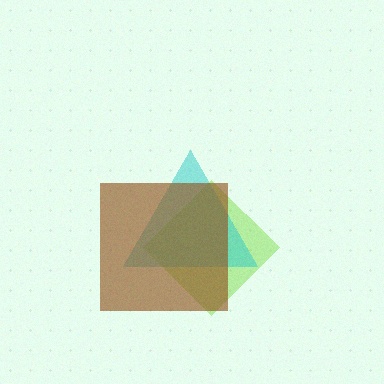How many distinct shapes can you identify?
There are 3 distinct shapes: a lime diamond, a cyan triangle, a brown square.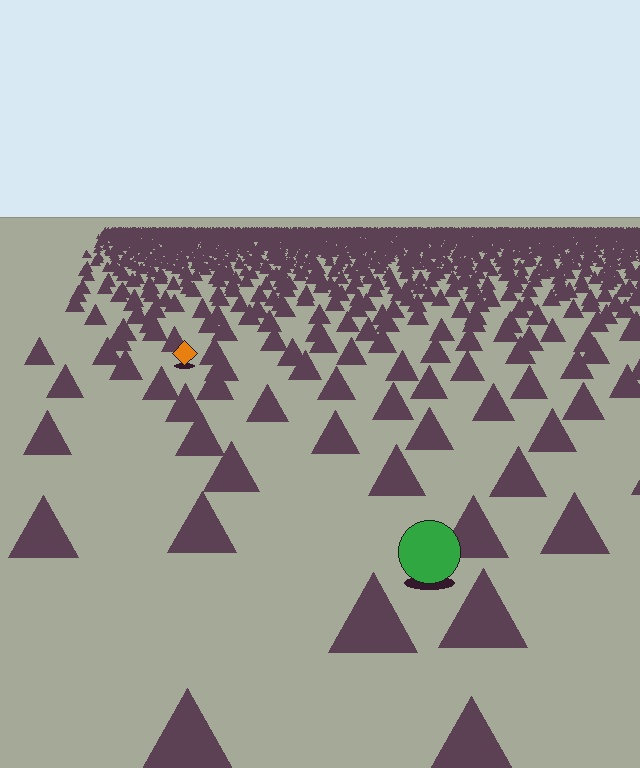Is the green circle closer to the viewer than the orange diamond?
Yes. The green circle is closer — you can tell from the texture gradient: the ground texture is coarser near it.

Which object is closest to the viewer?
The green circle is closest. The texture marks near it are larger and more spread out.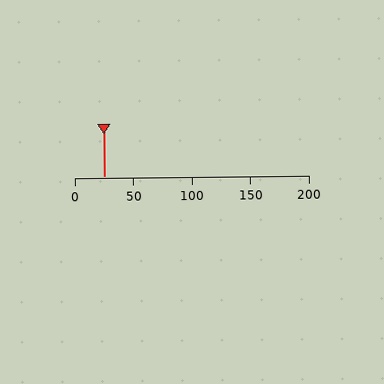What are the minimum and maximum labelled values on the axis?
The axis runs from 0 to 200.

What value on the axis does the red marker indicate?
The marker indicates approximately 25.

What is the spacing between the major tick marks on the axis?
The major ticks are spaced 50 apart.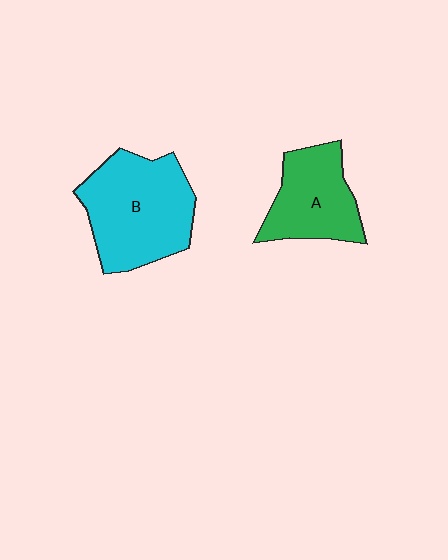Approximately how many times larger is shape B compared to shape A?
Approximately 1.5 times.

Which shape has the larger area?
Shape B (cyan).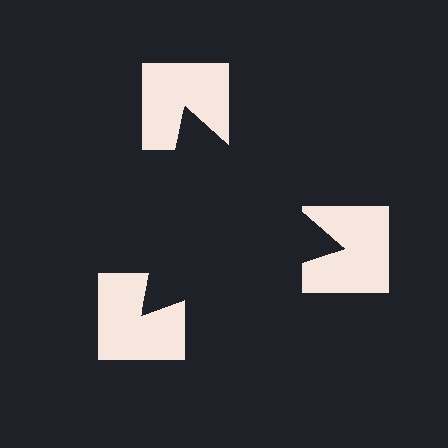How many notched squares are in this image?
There are 3 — one at each vertex of the illusory triangle.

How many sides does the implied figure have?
3 sides.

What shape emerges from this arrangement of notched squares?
An illusory triangle — its edges are inferred from the aligned wedge cuts in the notched squares, not physically drawn.